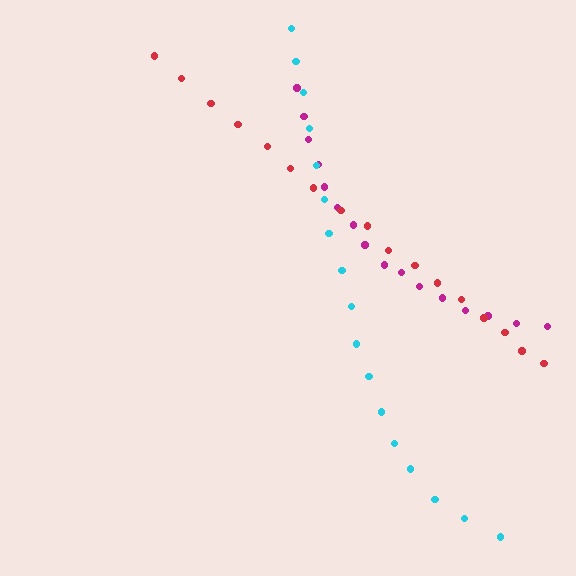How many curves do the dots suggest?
There are 3 distinct paths.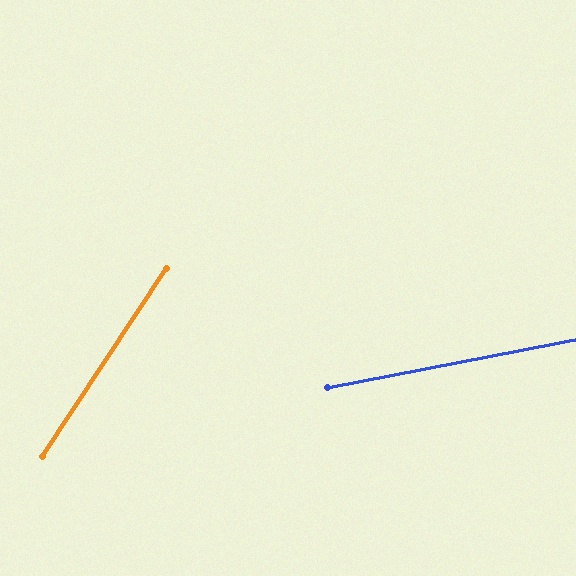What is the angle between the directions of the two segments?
Approximately 46 degrees.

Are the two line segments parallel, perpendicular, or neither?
Neither parallel nor perpendicular — they differ by about 46°.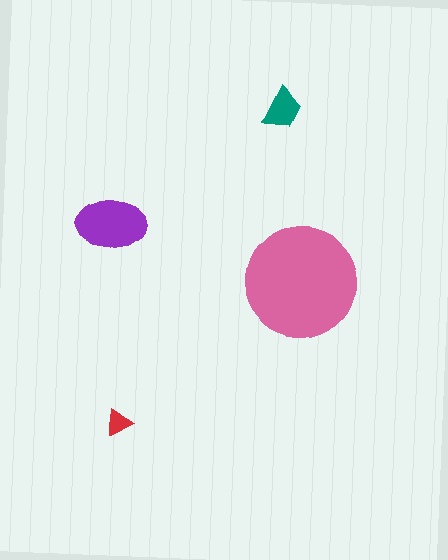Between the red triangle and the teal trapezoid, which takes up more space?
The teal trapezoid.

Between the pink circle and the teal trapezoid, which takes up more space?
The pink circle.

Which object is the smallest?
The red triangle.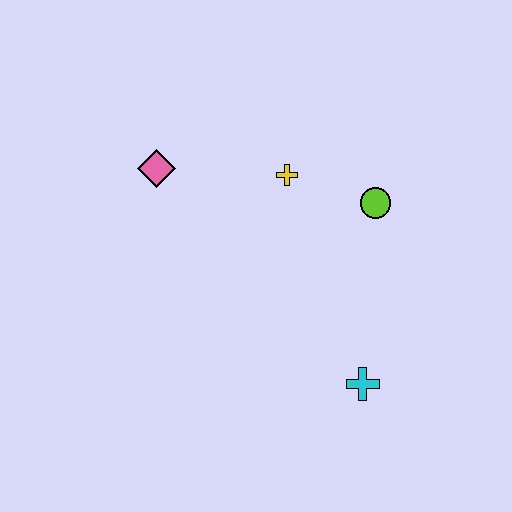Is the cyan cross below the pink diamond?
Yes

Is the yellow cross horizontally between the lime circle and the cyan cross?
No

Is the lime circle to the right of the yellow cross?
Yes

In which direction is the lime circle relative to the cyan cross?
The lime circle is above the cyan cross.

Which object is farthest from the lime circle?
The pink diamond is farthest from the lime circle.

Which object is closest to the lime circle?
The yellow cross is closest to the lime circle.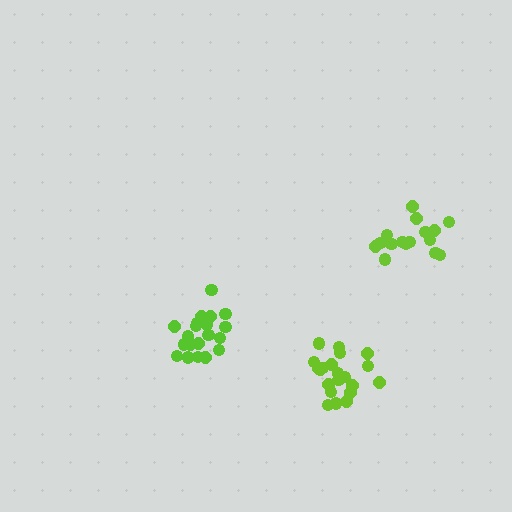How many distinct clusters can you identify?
There are 3 distinct clusters.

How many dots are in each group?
Group 1: 16 dots, Group 2: 21 dots, Group 3: 21 dots (58 total).